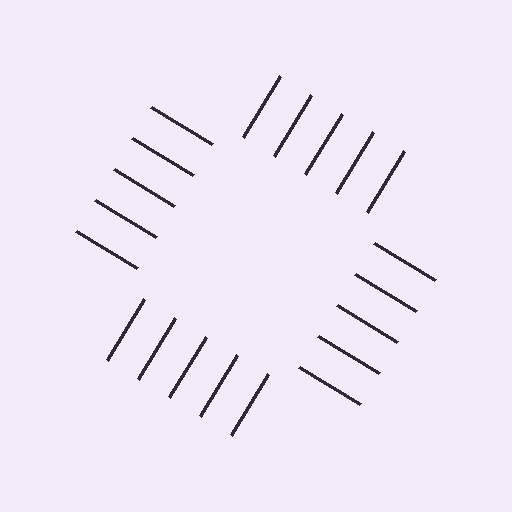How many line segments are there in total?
20 — 5 along each of the 4 edges.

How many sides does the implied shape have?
4 sides — the line-ends trace a square.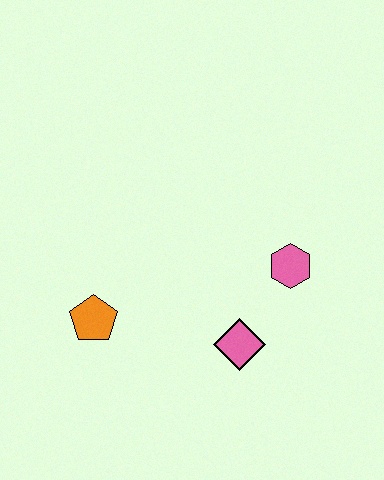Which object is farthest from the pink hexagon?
The orange pentagon is farthest from the pink hexagon.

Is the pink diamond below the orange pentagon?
Yes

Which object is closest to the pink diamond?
The pink hexagon is closest to the pink diamond.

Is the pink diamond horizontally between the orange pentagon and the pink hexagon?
Yes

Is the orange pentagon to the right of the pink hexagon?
No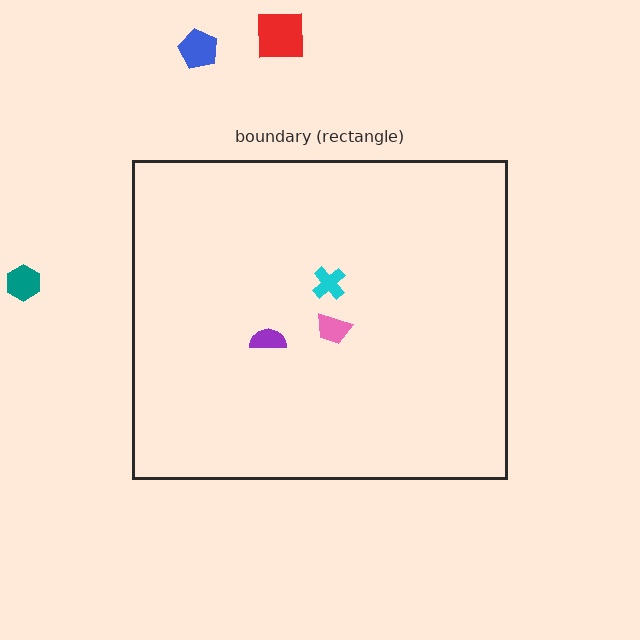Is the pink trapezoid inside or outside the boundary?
Inside.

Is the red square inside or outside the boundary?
Outside.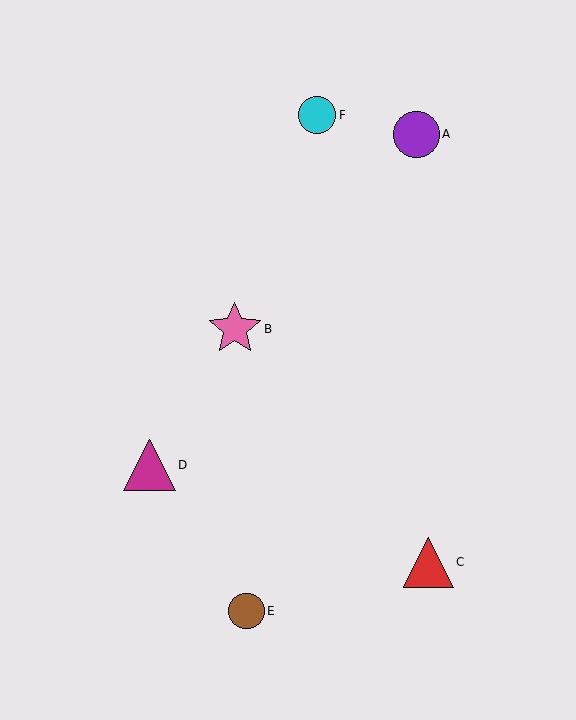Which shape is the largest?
The pink star (labeled B) is the largest.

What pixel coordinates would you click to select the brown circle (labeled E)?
Click at (246, 611) to select the brown circle E.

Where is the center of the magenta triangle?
The center of the magenta triangle is at (150, 465).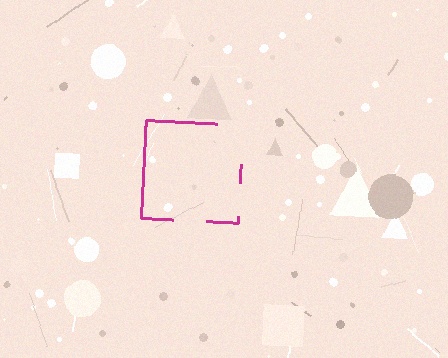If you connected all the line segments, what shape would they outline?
They would outline a square.